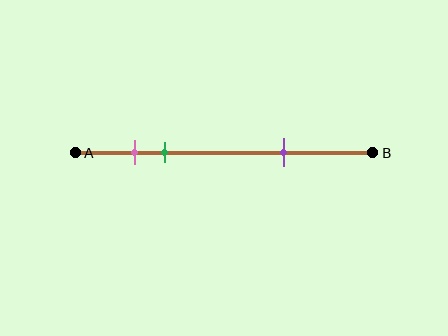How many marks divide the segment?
There are 3 marks dividing the segment.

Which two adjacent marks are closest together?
The pink and green marks are the closest adjacent pair.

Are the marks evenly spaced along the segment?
No, the marks are not evenly spaced.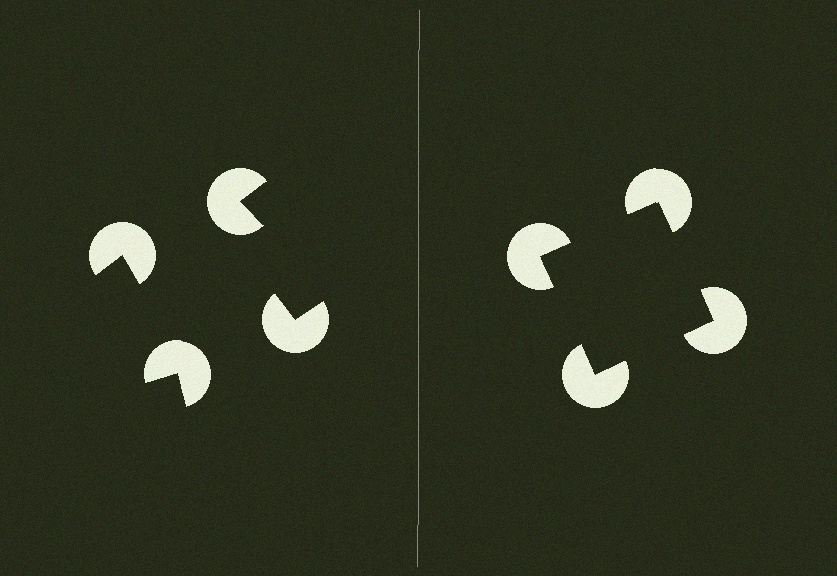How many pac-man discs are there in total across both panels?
8 — 4 on each side.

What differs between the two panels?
The pac-man discs are positioned identically on both sides; only the wedge orientations differ. On the right they align to a square; on the left they are misaligned.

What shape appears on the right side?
An illusory square.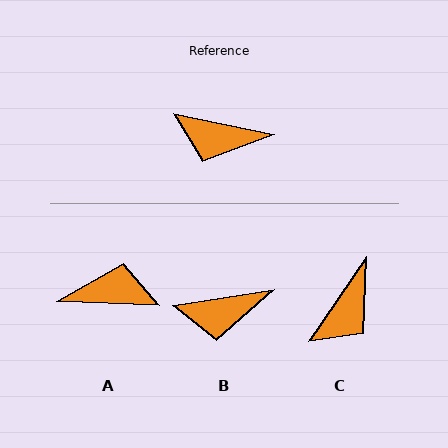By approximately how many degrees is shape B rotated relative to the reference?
Approximately 20 degrees counter-clockwise.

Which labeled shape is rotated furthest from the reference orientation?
A, about 171 degrees away.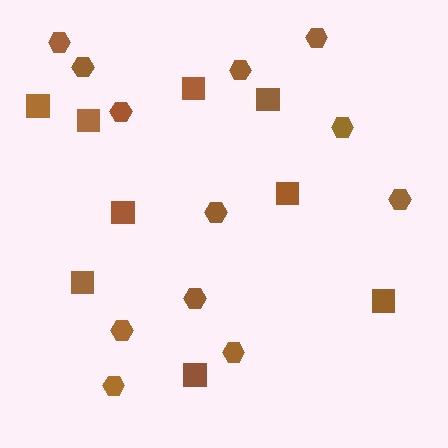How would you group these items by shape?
There are 2 groups: one group of hexagons (12) and one group of squares (9).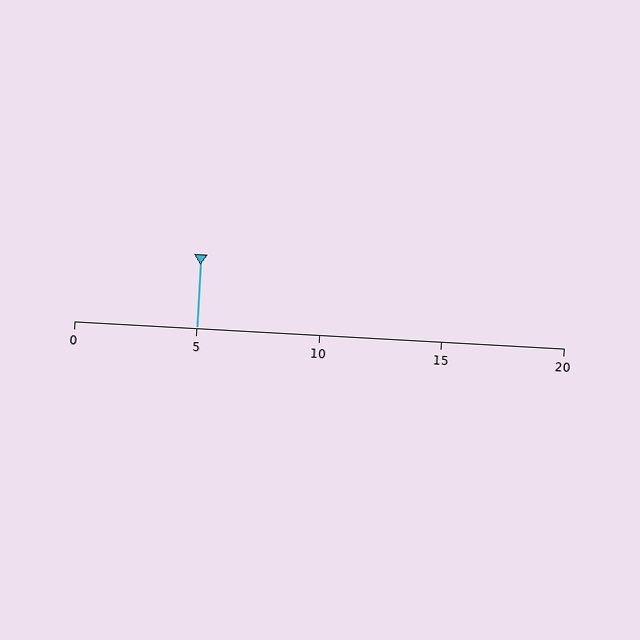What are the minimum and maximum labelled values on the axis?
The axis runs from 0 to 20.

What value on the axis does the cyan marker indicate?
The marker indicates approximately 5.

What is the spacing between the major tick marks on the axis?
The major ticks are spaced 5 apart.